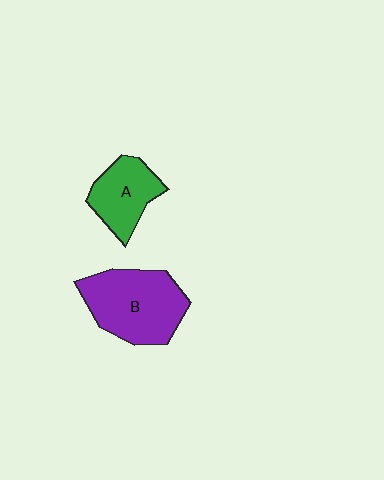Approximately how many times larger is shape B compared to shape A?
Approximately 1.6 times.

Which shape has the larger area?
Shape B (purple).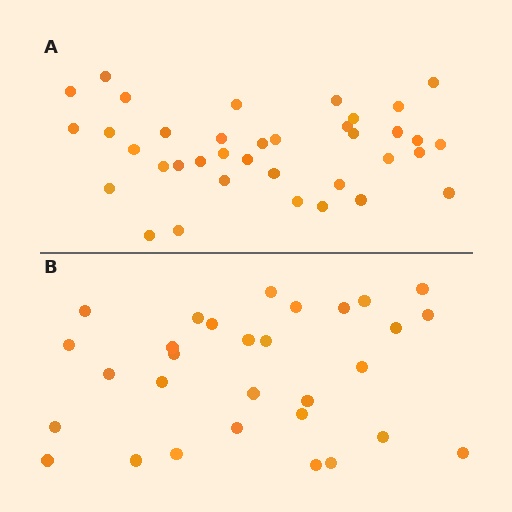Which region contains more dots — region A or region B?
Region A (the top region) has more dots.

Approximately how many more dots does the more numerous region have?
Region A has roughly 8 or so more dots than region B.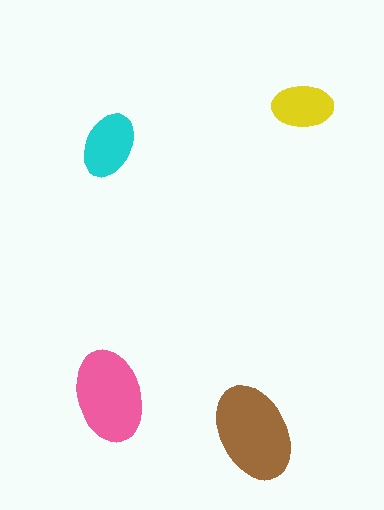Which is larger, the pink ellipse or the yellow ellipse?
The pink one.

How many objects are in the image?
There are 4 objects in the image.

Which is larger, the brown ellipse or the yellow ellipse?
The brown one.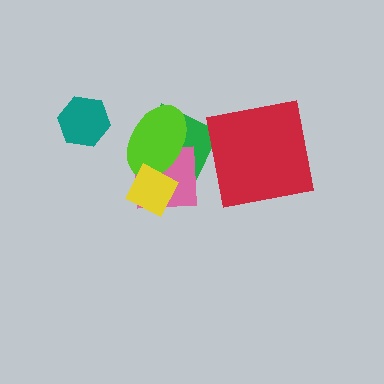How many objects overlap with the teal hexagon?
0 objects overlap with the teal hexagon.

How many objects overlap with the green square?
3 objects overlap with the green square.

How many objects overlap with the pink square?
3 objects overlap with the pink square.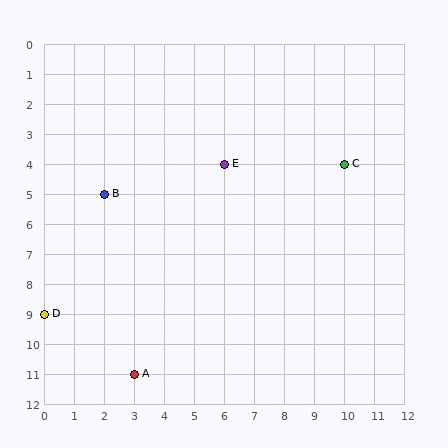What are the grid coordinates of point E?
Point E is at grid coordinates (6, 4).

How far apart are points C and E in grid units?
Points C and E are 4 columns apart.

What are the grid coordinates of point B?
Point B is at grid coordinates (2, 5).